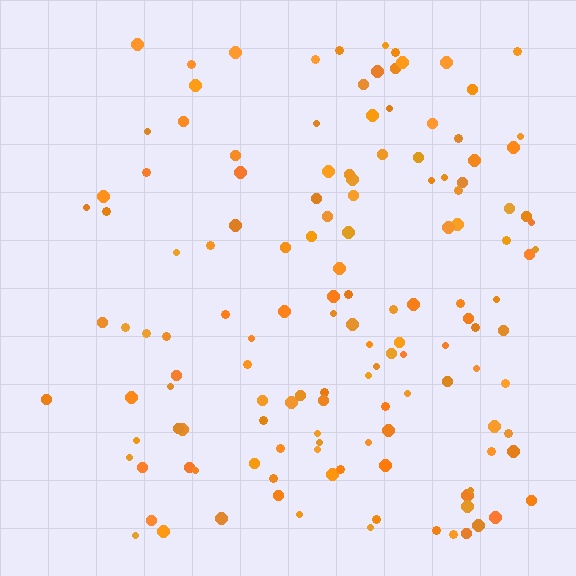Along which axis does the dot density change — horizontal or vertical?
Horizontal.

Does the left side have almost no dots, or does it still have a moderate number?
Still a moderate number, just noticeably fewer than the right.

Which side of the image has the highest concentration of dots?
The right.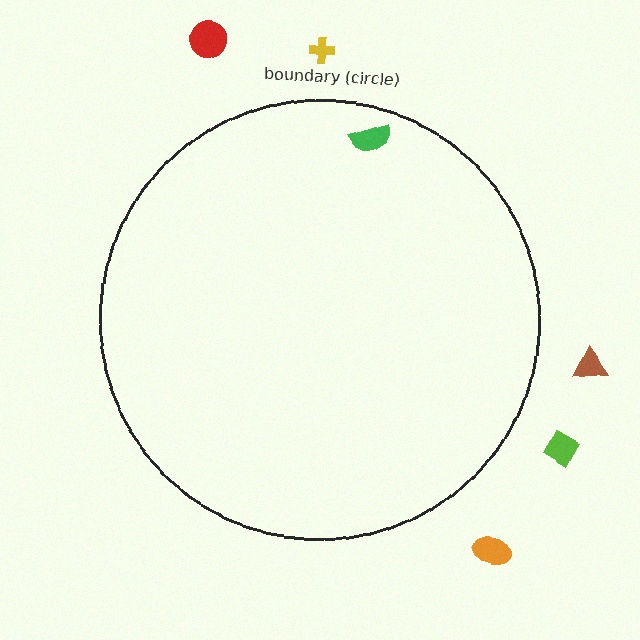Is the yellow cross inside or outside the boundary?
Outside.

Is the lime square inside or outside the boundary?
Outside.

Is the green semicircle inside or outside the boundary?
Inside.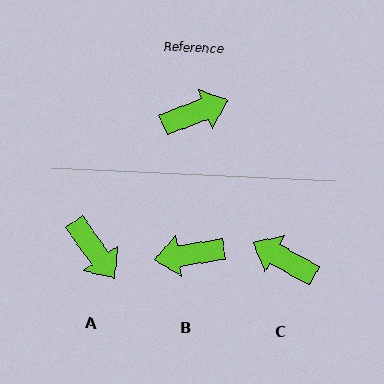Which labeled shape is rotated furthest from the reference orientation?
B, about 168 degrees away.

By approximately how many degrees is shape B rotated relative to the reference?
Approximately 168 degrees counter-clockwise.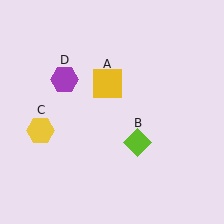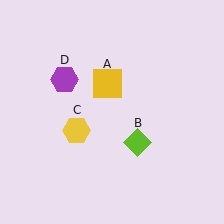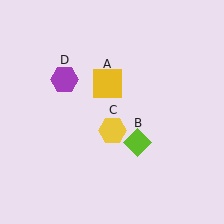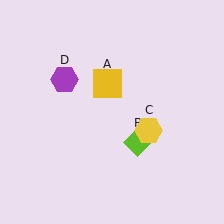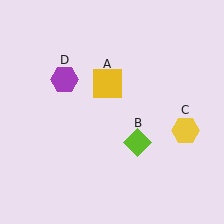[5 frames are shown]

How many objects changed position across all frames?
1 object changed position: yellow hexagon (object C).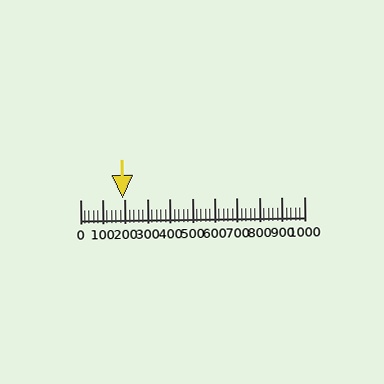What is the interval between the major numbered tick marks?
The major tick marks are spaced 100 units apart.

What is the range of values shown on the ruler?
The ruler shows values from 0 to 1000.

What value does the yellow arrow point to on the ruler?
The yellow arrow points to approximately 191.